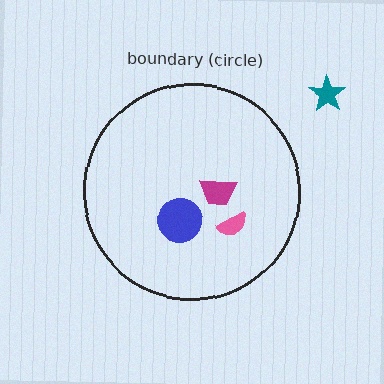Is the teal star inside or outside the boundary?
Outside.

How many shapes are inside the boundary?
3 inside, 1 outside.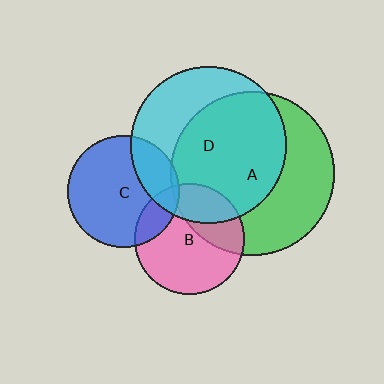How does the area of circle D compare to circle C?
Approximately 2.0 times.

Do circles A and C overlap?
Yes.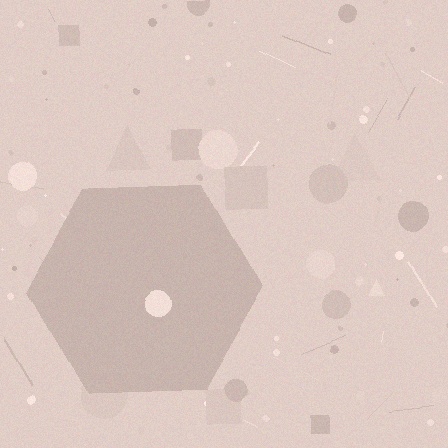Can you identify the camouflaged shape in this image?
The camouflaged shape is a hexagon.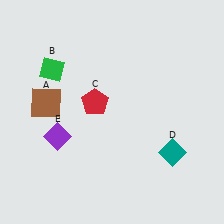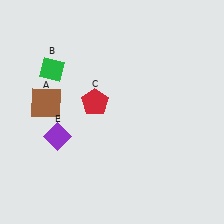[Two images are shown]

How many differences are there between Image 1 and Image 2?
There is 1 difference between the two images.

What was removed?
The teal diamond (D) was removed in Image 2.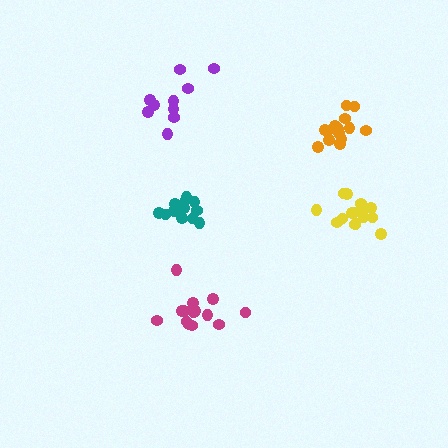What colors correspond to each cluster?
The clusters are colored: yellow, teal, purple, magenta, orange.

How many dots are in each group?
Group 1: 15 dots, Group 2: 13 dots, Group 3: 10 dots, Group 4: 14 dots, Group 5: 16 dots (68 total).